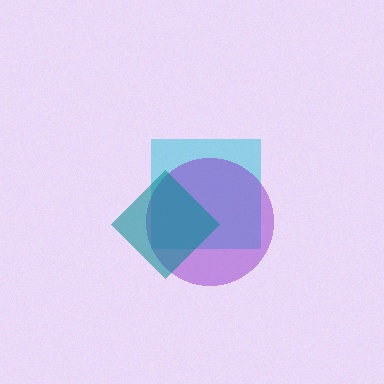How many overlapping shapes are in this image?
There are 3 overlapping shapes in the image.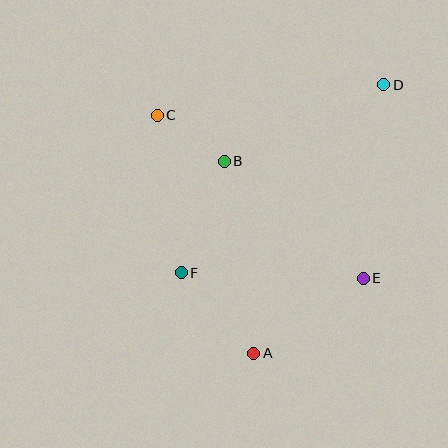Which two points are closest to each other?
Points B and C are closest to each other.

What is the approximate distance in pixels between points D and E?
The distance between D and E is approximately 194 pixels.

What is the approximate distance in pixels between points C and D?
The distance between C and D is approximately 229 pixels.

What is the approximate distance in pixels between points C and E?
The distance between C and E is approximately 263 pixels.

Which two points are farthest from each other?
Points A and D are farthest from each other.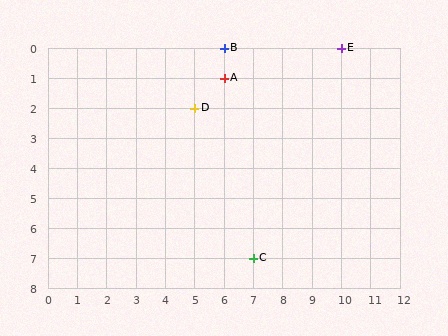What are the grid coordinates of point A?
Point A is at grid coordinates (6, 1).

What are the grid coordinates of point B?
Point B is at grid coordinates (6, 0).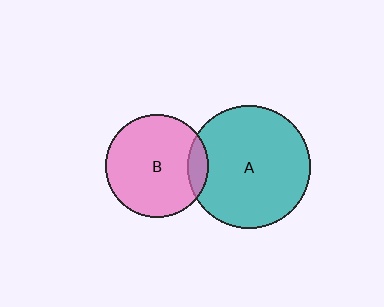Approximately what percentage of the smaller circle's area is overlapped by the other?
Approximately 10%.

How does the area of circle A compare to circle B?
Approximately 1.4 times.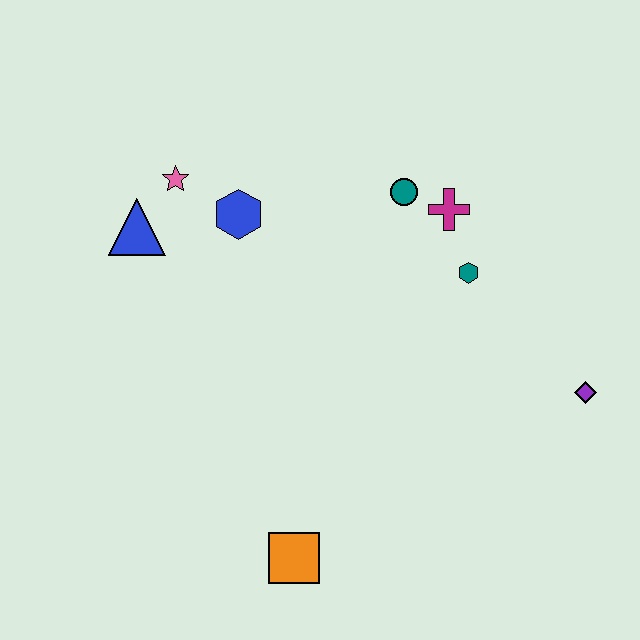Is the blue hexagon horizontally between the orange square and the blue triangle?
Yes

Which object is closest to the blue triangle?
The pink star is closest to the blue triangle.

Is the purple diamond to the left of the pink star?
No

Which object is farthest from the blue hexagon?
The purple diamond is farthest from the blue hexagon.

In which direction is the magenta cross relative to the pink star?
The magenta cross is to the right of the pink star.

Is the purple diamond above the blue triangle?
No